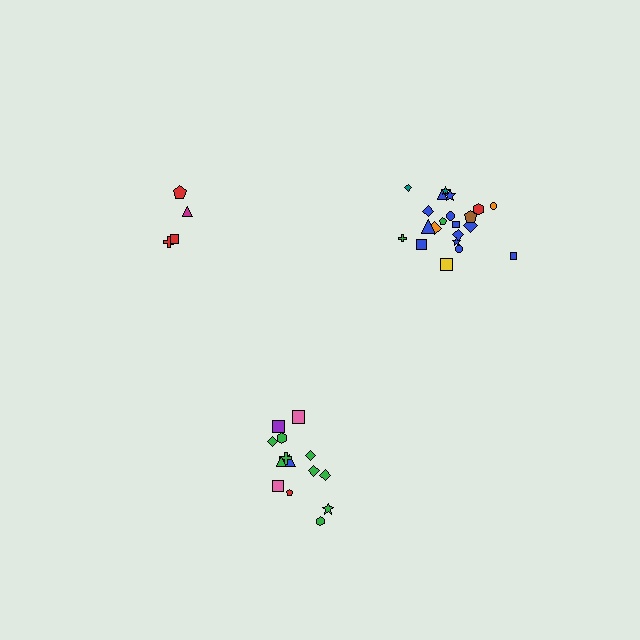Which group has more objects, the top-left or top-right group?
The top-right group.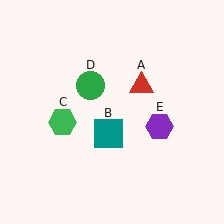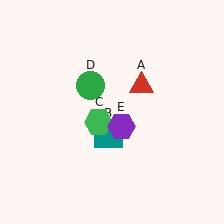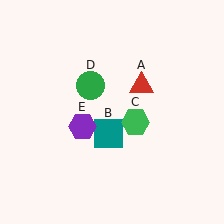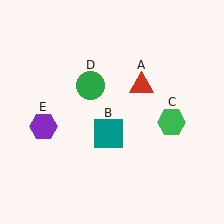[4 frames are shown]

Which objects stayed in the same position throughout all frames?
Red triangle (object A) and teal square (object B) and green circle (object D) remained stationary.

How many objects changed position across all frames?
2 objects changed position: green hexagon (object C), purple hexagon (object E).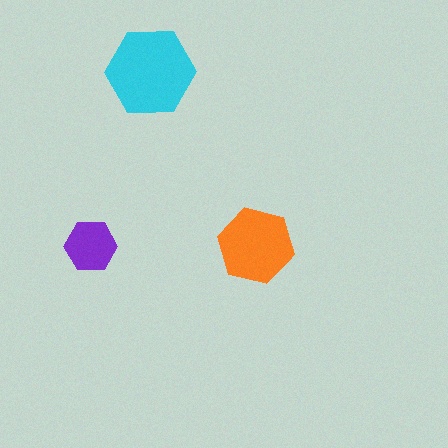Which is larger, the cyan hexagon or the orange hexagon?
The cyan one.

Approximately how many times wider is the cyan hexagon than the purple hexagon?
About 1.5 times wider.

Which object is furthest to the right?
The orange hexagon is rightmost.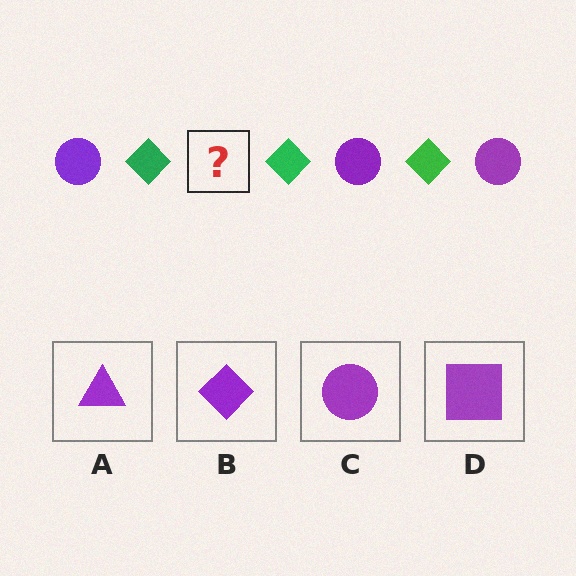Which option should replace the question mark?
Option C.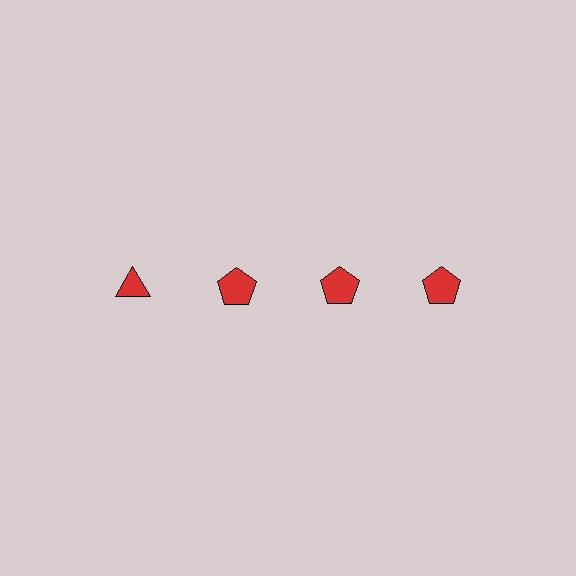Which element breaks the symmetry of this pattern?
The red triangle in the top row, leftmost column breaks the symmetry. All other shapes are red pentagons.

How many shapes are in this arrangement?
There are 4 shapes arranged in a grid pattern.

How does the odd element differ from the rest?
It has a different shape: triangle instead of pentagon.